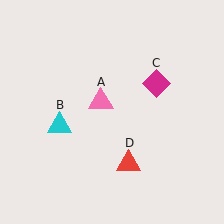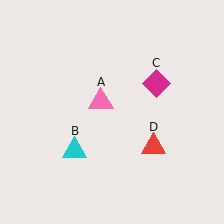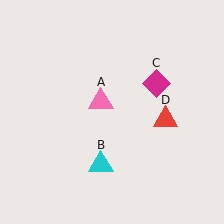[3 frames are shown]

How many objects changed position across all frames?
2 objects changed position: cyan triangle (object B), red triangle (object D).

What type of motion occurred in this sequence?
The cyan triangle (object B), red triangle (object D) rotated counterclockwise around the center of the scene.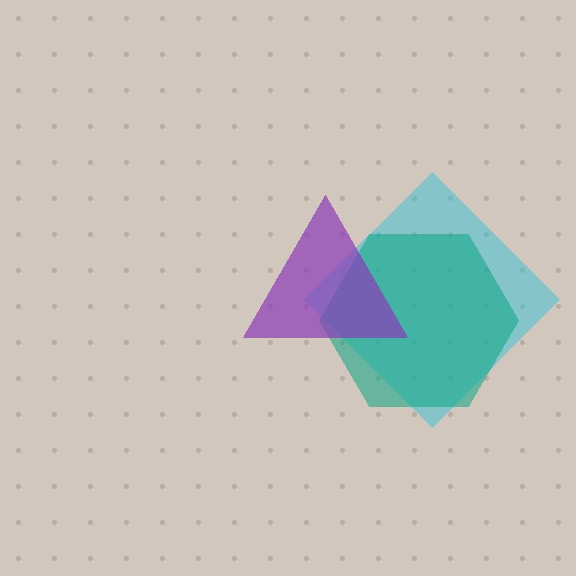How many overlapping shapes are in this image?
There are 3 overlapping shapes in the image.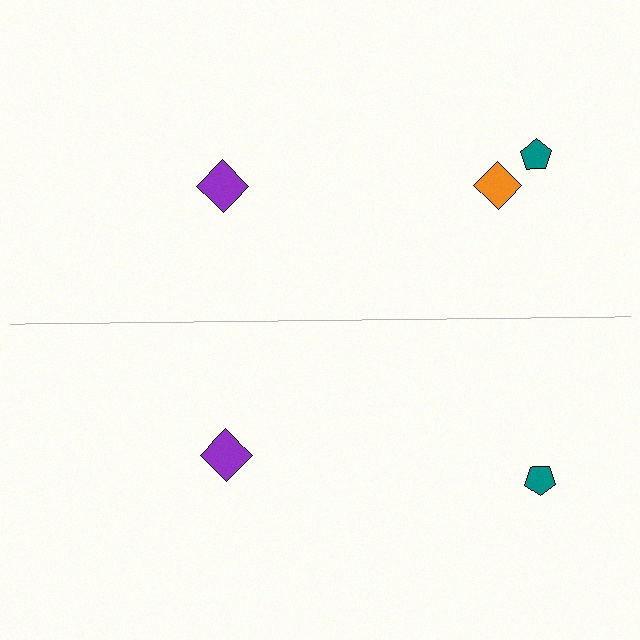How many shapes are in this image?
There are 5 shapes in this image.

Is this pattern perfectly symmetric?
No, the pattern is not perfectly symmetric. A orange diamond is missing from the bottom side.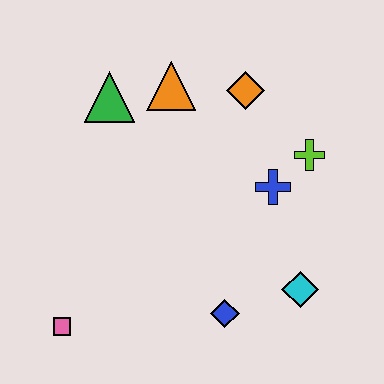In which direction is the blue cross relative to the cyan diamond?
The blue cross is above the cyan diamond.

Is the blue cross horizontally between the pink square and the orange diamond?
No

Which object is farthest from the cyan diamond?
The green triangle is farthest from the cyan diamond.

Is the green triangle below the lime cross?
No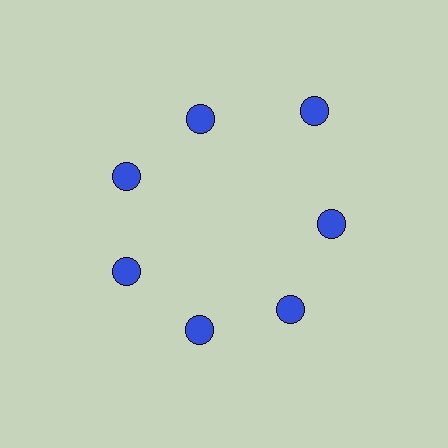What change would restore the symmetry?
The symmetry would be restored by moving it inward, back onto the ring so that all 7 circles sit at equal angles and equal distance from the center.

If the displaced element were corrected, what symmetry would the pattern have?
It would have 7-fold rotational symmetry — the pattern would map onto itself every 51 degrees.